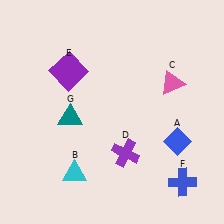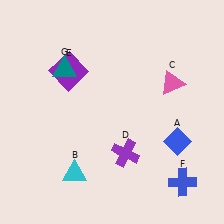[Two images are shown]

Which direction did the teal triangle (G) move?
The teal triangle (G) moved up.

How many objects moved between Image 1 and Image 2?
1 object moved between the two images.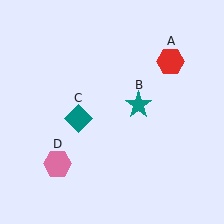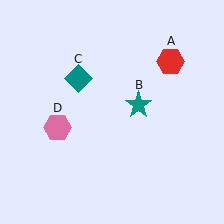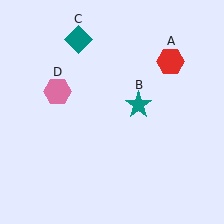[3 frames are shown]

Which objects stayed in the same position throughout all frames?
Red hexagon (object A) and teal star (object B) remained stationary.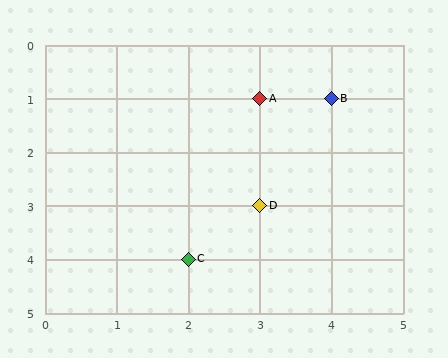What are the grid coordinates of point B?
Point B is at grid coordinates (4, 1).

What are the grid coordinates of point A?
Point A is at grid coordinates (3, 1).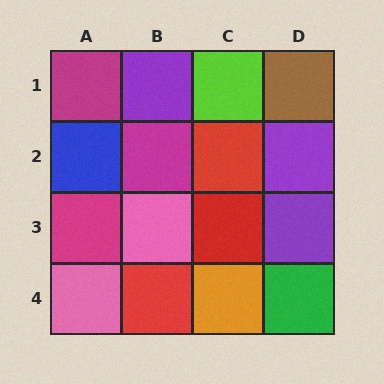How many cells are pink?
2 cells are pink.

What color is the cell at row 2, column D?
Purple.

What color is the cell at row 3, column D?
Purple.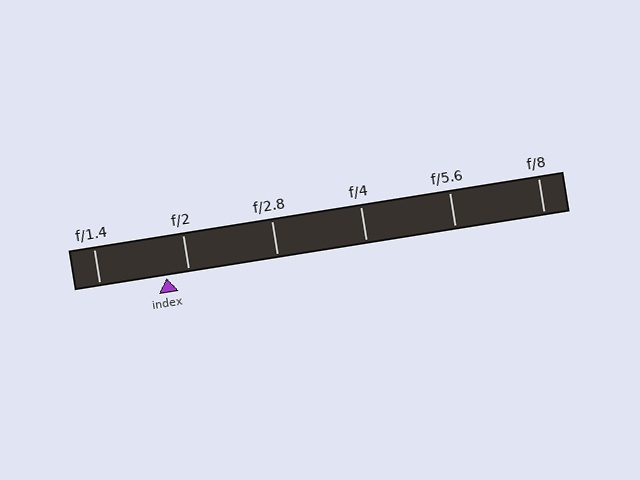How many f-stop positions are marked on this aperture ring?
There are 6 f-stop positions marked.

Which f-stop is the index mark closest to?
The index mark is closest to f/2.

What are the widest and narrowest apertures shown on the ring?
The widest aperture shown is f/1.4 and the narrowest is f/8.